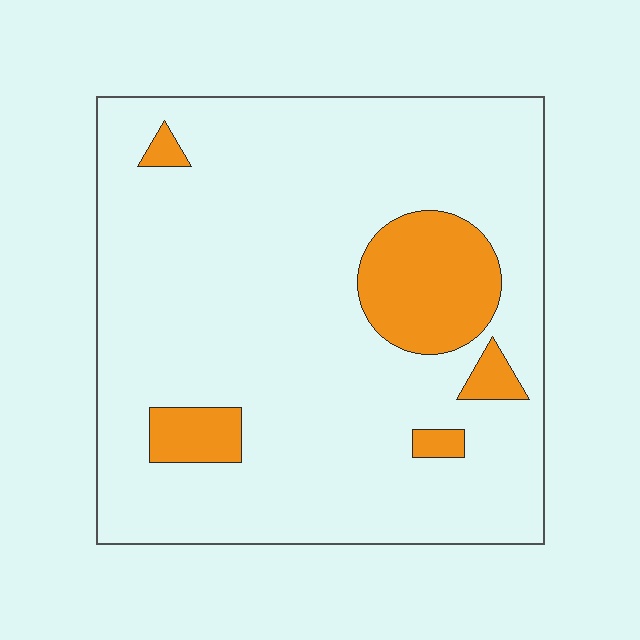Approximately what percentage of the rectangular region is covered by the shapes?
Approximately 15%.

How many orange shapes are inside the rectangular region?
5.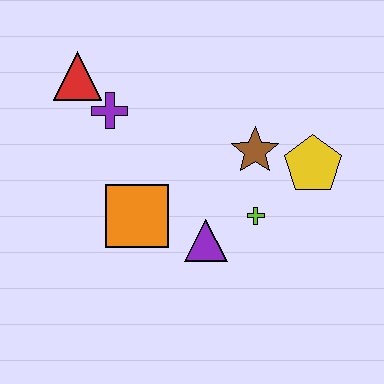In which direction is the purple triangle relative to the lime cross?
The purple triangle is to the left of the lime cross.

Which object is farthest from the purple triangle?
The red triangle is farthest from the purple triangle.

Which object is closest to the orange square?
The purple triangle is closest to the orange square.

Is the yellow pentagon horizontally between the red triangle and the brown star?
No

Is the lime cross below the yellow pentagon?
Yes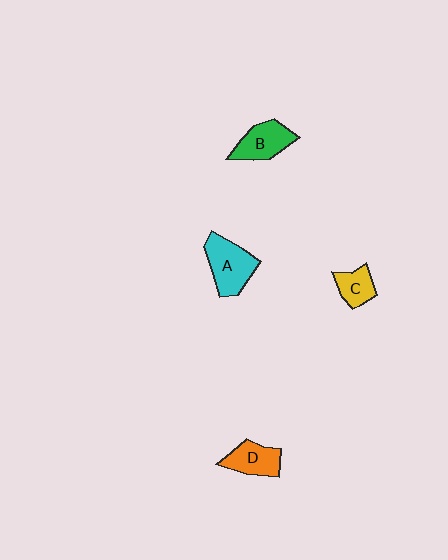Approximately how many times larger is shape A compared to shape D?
Approximately 1.4 times.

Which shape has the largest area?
Shape A (cyan).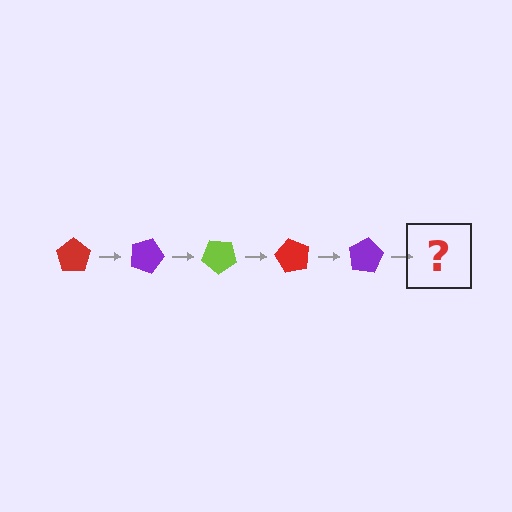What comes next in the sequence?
The next element should be a lime pentagon, rotated 100 degrees from the start.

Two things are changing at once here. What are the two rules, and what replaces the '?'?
The two rules are that it rotates 20 degrees each step and the color cycles through red, purple, and lime. The '?' should be a lime pentagon, rotated 100 degrees from the start.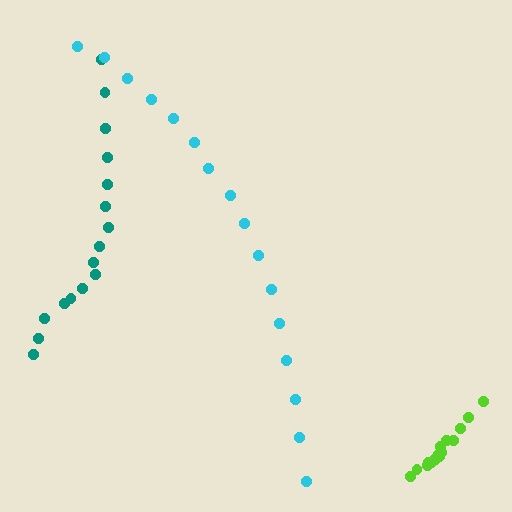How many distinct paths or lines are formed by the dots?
There are 3 distinct paths.